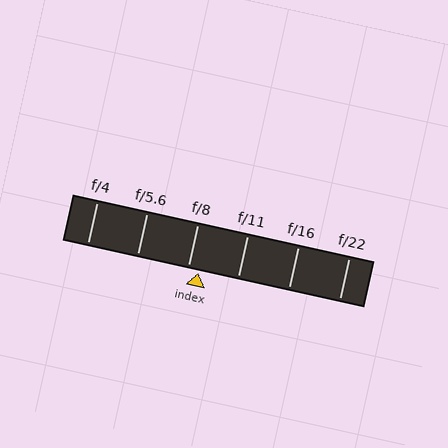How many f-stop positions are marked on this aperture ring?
There are 6 f-stop positions marked.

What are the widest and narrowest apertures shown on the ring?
The widest aperture shown is f/4 and the narrowest is f/22.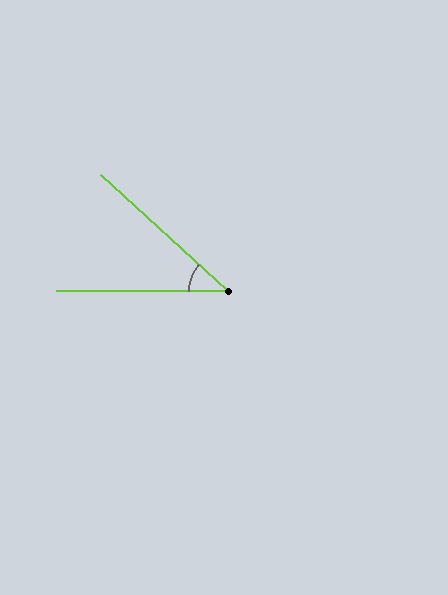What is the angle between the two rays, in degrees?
Approximately 43 degrees.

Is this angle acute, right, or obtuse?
It is acute.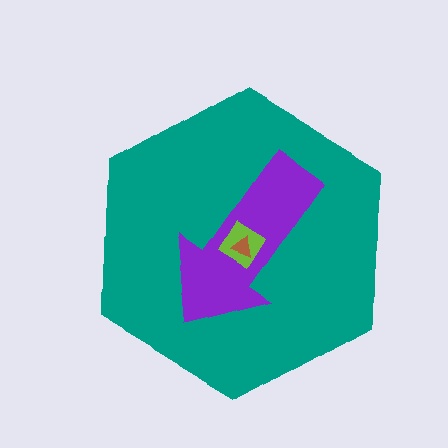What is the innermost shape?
The brown triangle.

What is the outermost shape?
The teal hexagon.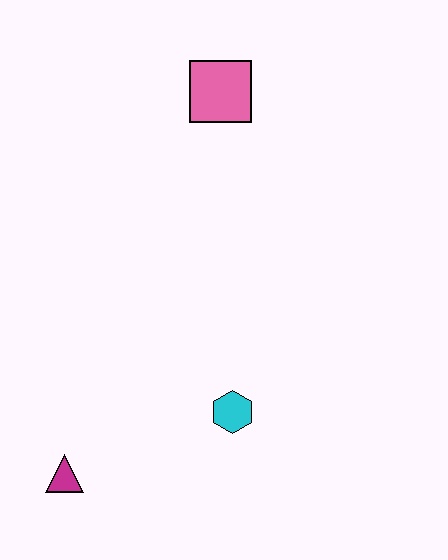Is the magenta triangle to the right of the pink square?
No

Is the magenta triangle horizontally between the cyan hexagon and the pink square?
No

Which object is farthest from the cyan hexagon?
The pink square is farthest from the cyan hexagon.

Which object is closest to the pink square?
The cyan hexagon is closest to the pink square.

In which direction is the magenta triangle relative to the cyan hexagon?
The magenta triangle is to the left of the cyan hexagon.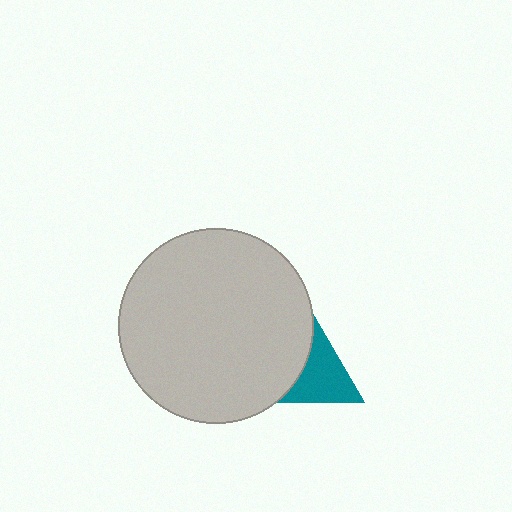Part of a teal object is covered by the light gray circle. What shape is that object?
It is a triangle.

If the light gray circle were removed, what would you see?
You would see the complete teal triangle.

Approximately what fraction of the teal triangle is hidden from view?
Roughly 45% of the teal triangle is hidden behind the light gray circle.